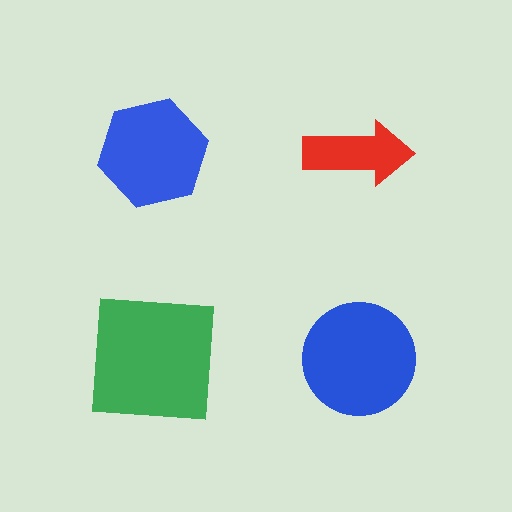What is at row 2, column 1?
A green square.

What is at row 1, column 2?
A red arrow.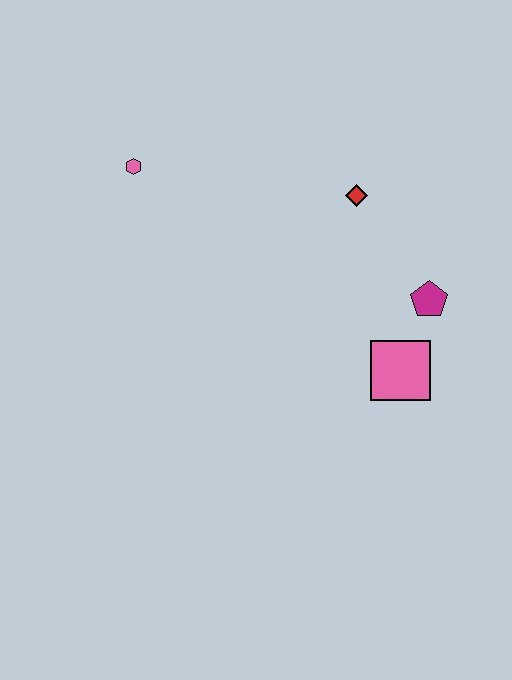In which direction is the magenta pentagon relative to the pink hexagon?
The magenta pentagon is to the right of the pink hexagon.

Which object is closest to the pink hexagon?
The red diamond is closest to the pink hexagon.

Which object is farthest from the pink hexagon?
The pink square is farthest from the pink hexagon.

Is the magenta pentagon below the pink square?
No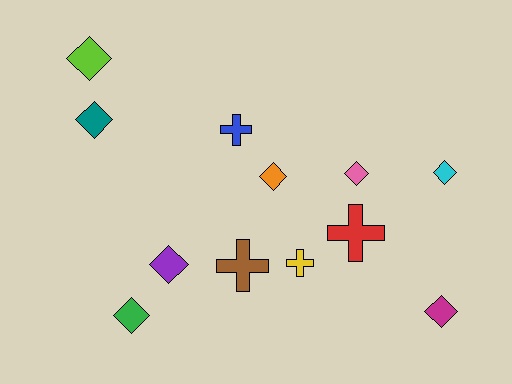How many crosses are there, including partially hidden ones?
There are 4 crosses.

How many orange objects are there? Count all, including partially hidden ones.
There is 1 orange object.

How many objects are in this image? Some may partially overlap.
There are 12 objects.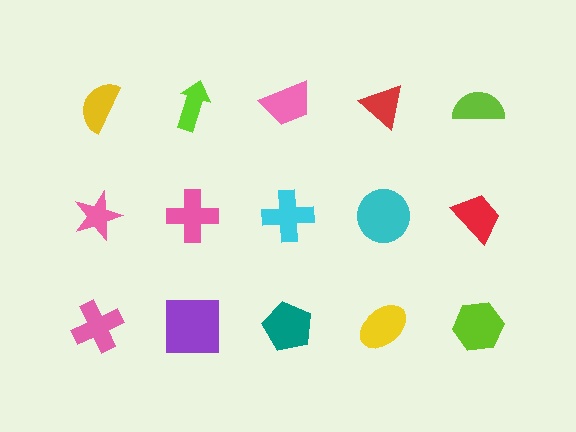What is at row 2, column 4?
A cyan circle.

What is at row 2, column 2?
A pink cross.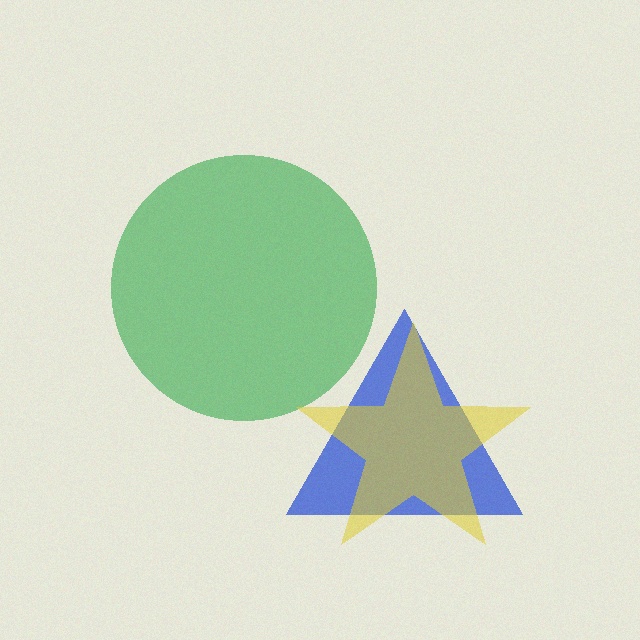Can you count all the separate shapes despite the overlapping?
Yes, there are 3 separate shapes.